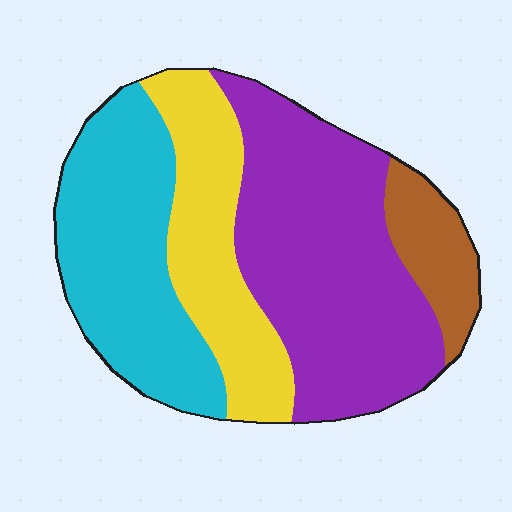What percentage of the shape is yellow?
Yellow takes up about one fifth (1/5) of the shape.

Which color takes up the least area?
Brown, at roughly 10%.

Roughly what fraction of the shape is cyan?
Cyan takes up between a quarter and a half of the shape.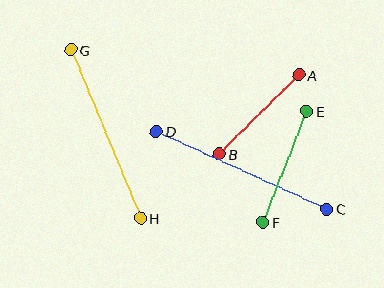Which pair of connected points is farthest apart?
Points C and D are farthest apart.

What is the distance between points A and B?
The distance is approximately 112 pixels.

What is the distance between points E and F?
The distance is approximately 119 pixels.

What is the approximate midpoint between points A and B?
The midpoint is at approximately (259, 115) pixels.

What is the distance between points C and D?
The distance is approximately 187 pixels.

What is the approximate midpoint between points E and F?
The midpoint is at approximately (285, 167) pixels.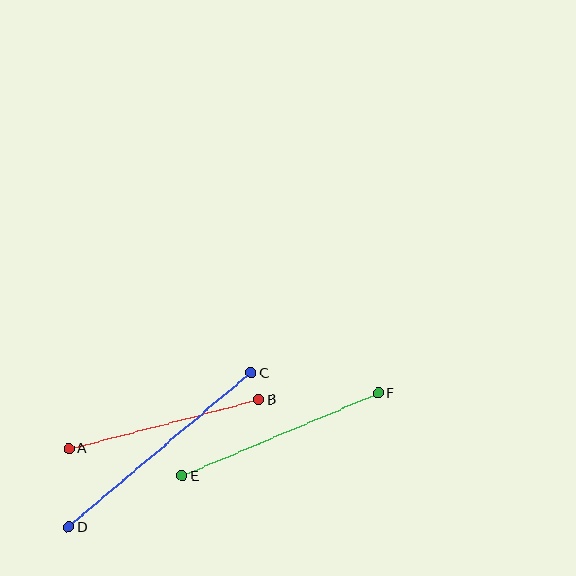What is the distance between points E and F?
The distance is approximately 213 pixels.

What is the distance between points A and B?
The distance is approximately 197 pixels.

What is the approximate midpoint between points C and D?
The midpoint is at approximately (160, 450) pixels.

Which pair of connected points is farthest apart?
Points C and D are farthest apart.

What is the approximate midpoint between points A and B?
The midpoint is at approximately (164, 424) pixels.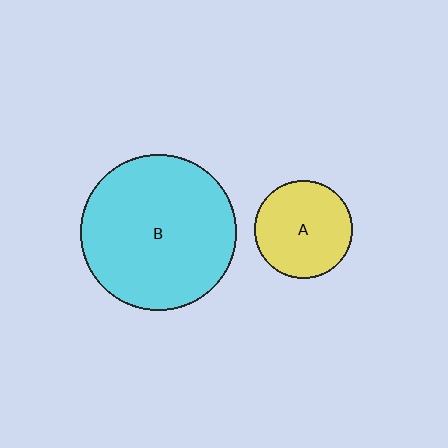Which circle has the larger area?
Circle B (cyan).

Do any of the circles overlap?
No, none of the circles overlap.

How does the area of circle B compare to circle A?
Approximately 2.5 times.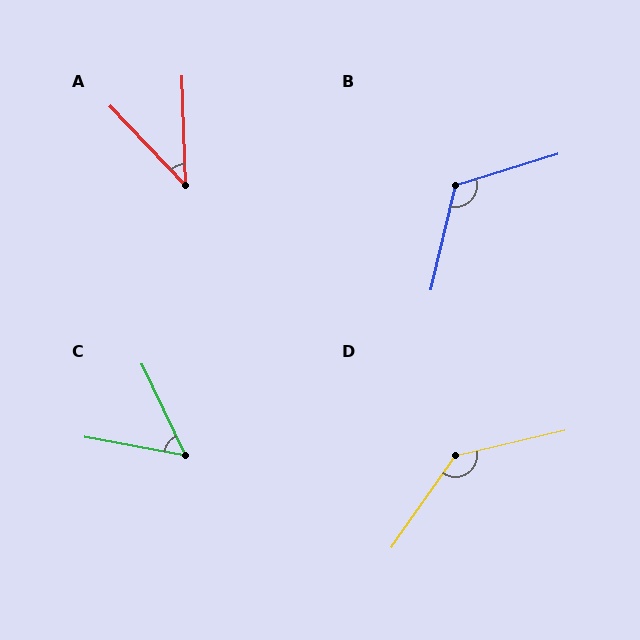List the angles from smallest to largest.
A (42°), C (54°), B (120°), D (138°).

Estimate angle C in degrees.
Approximately 54 degrees.